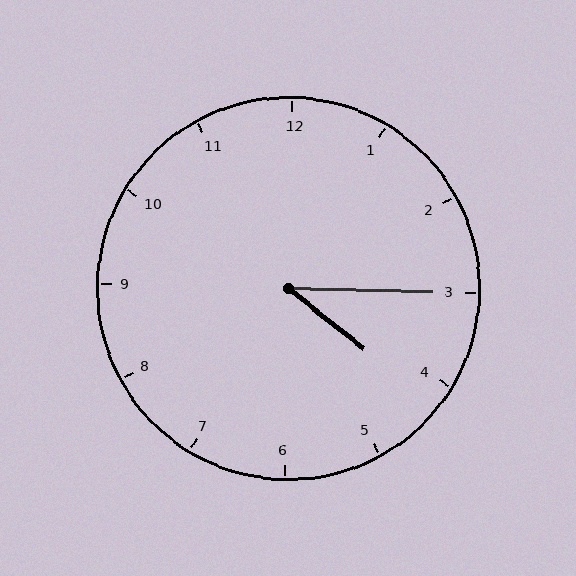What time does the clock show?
4:15.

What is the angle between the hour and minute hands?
Approximately 38 degrees.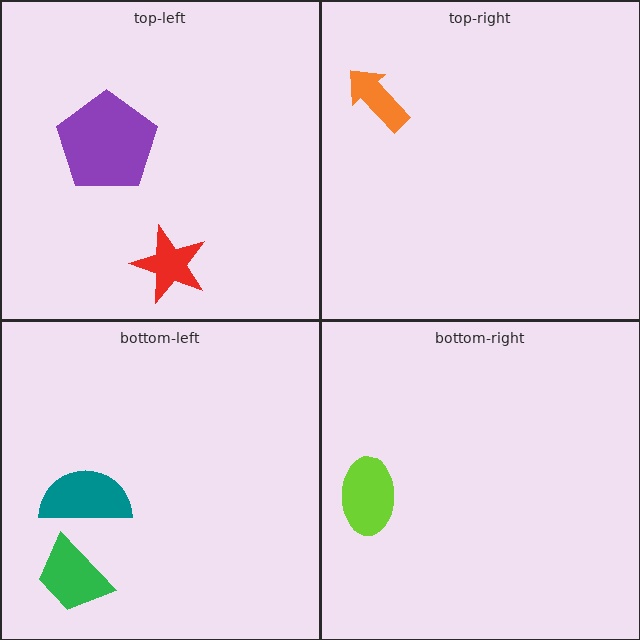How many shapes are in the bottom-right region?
1.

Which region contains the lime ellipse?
The bottom-right region.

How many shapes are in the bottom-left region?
2.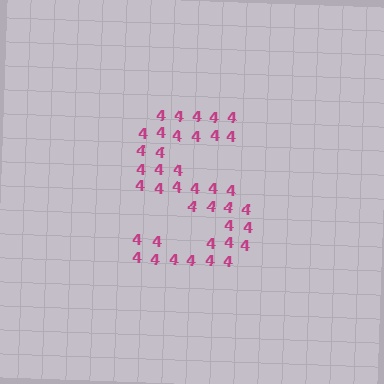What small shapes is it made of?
It is made of small digit 4's.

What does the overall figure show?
The overall figure shows the letter S.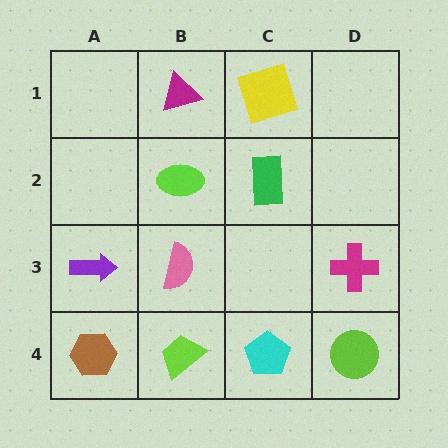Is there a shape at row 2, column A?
No, that cell is empty.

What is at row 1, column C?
A yellow square.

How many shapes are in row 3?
3 shapes.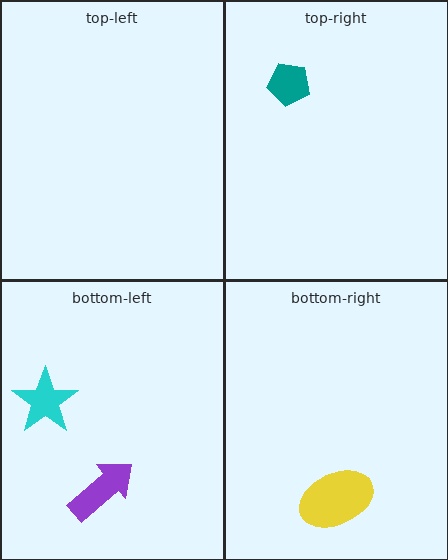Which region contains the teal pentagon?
The top-right region.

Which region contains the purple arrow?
The bottom-left region.